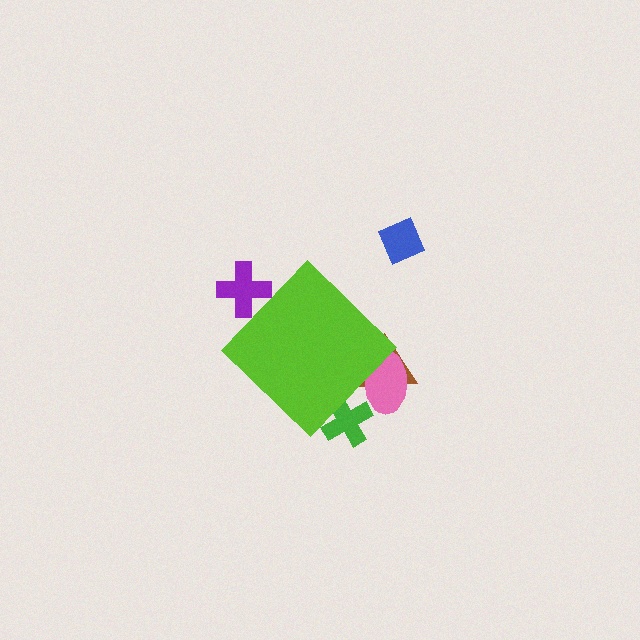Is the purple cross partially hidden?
Yes, the purple cross is partially hidden behind the lime diamond.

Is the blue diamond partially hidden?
No, the blue diamond is fully visible.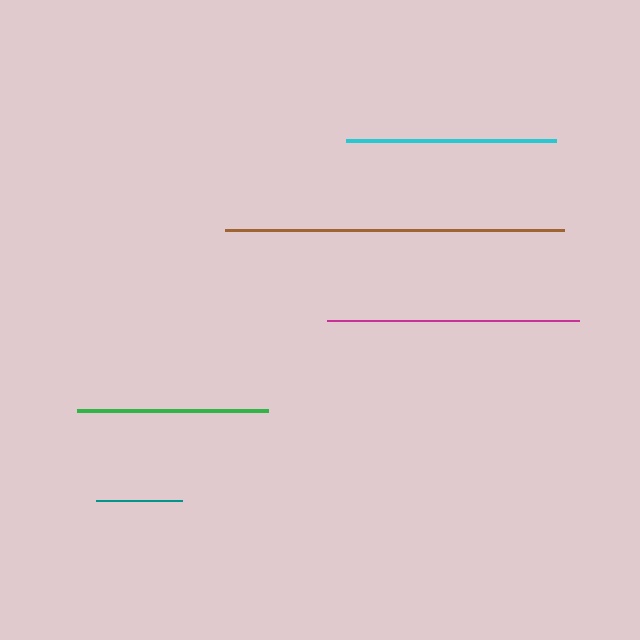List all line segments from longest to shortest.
From longest to shortest: brown, magenta, cyan, green, teal.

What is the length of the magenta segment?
The magenta segment is approximately 252 pixels long.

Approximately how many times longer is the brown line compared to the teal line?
The brown line is approximately 4.0 times the length of the teal line.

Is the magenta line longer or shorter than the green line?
The magenta line is longer than the green line.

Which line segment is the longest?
The brown line is the longest at approximately 340 pixels.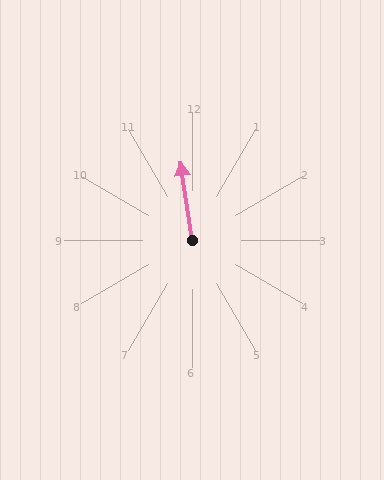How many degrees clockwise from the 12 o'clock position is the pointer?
Approximately 352 degrees.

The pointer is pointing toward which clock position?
Roughly 12 o'clock.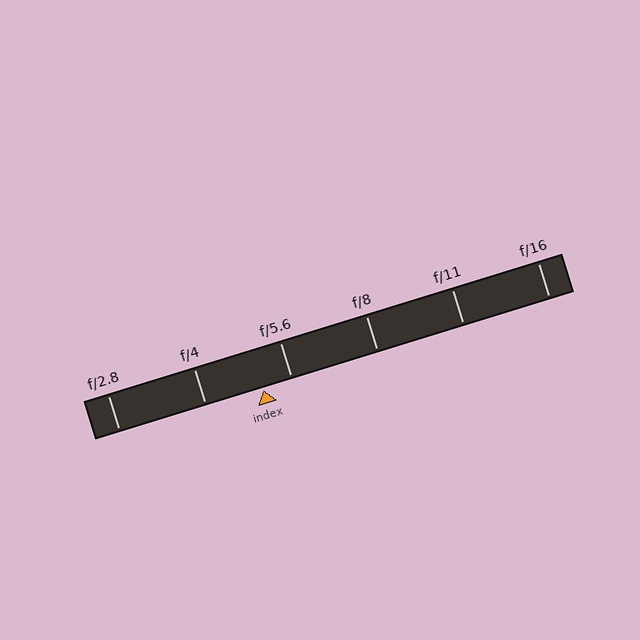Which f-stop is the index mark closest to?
The index mark is closest to f/5.6.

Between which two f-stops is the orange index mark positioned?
The index mark is between f/4 and f/5.6.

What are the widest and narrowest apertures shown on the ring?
The widest aperture shown is f/2.8 and the narrowest is f/16.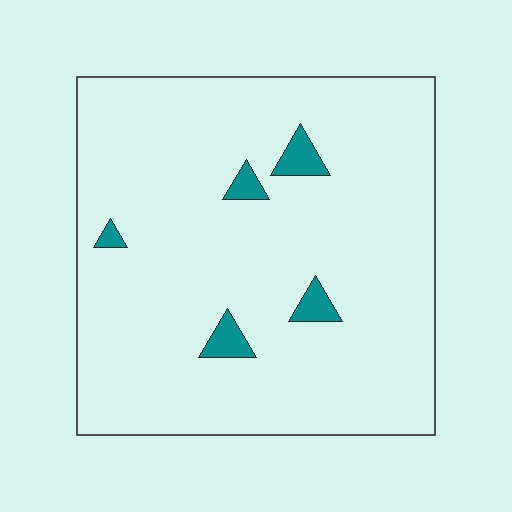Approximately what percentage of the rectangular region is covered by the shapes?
Approximately 5%.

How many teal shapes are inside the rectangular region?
5.